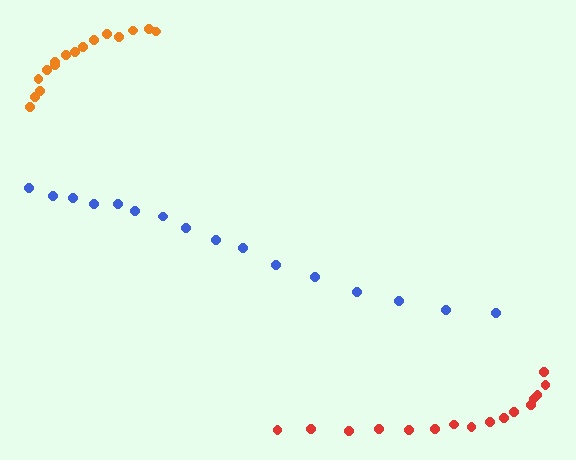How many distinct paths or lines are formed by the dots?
There are 3 distinct paths.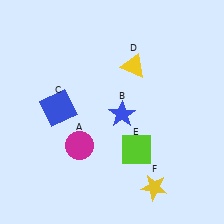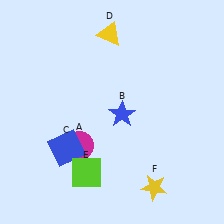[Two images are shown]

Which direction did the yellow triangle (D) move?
The yellow triangle (D) moved up.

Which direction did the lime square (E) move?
The lime square (E) moved left.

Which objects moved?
The objects that moved are: the blue square (C), the yellow triangle (D), the lime square (E).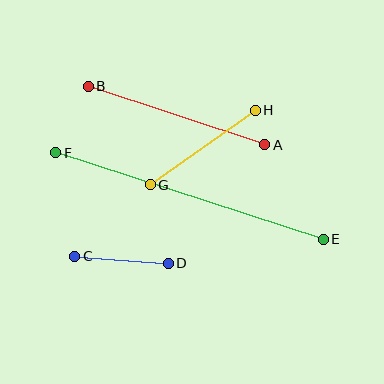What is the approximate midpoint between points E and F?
The midpoint is at approximately (189, 196) pixels.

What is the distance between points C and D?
The distance is approximately 94 pixels.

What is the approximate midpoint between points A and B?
The midpoint is at approximately (177, 116) pixels.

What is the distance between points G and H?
The distance is approximately 129 pixels.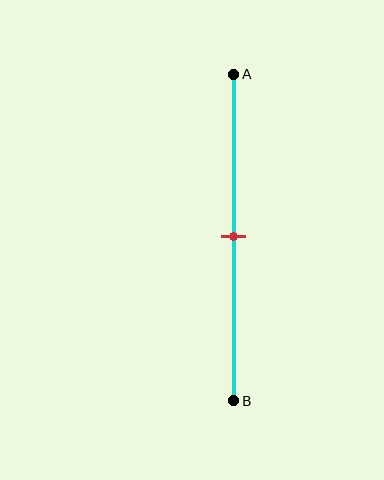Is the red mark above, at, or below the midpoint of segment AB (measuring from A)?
The red mark is approximately at the midpoint of segment AB.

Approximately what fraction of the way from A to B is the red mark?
The red mark is approximately 50% of the way from A to B.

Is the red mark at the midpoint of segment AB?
Yes, the mark is approximately at the midpoint.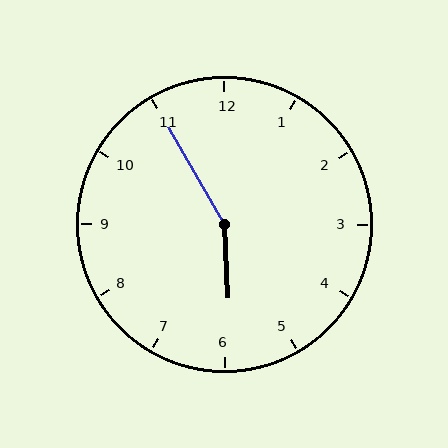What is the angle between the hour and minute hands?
Approximately 152 degrees.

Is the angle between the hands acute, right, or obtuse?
It is obtuse.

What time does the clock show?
5:55.